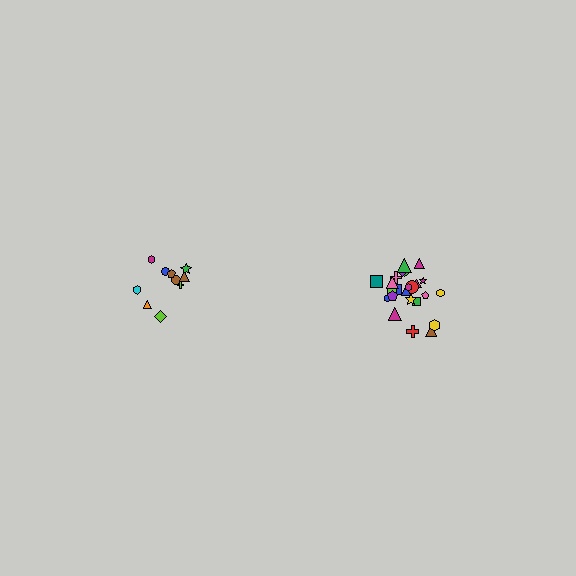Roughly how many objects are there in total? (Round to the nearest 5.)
Roughly 35 objects in total.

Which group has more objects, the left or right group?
The right group.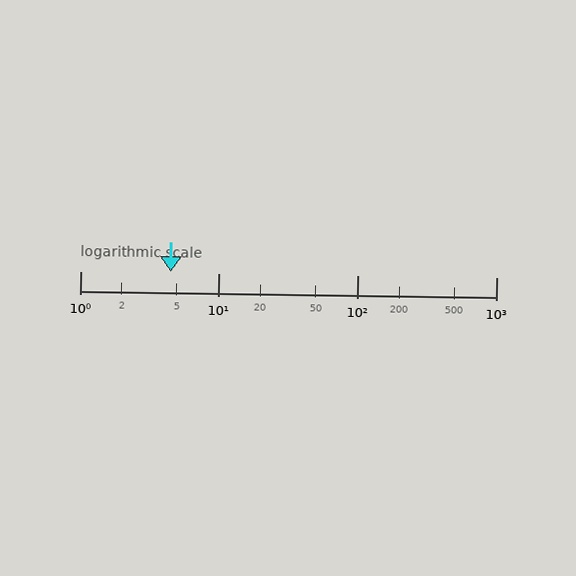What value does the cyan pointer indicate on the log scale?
The pointer indicates approximately 4.5.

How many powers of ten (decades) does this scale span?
The scale spans 3 decades, from 1 to 1000.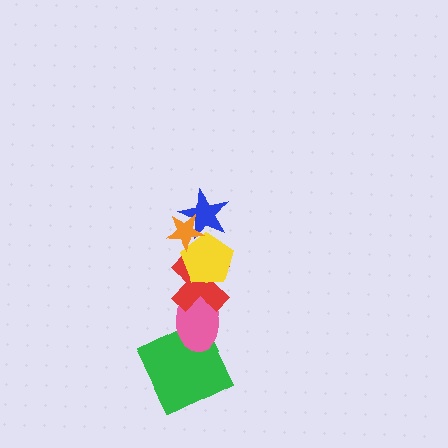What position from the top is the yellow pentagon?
The yellow pentagon is 3rd from the top.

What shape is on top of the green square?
The pink ellipse is on top of the green square.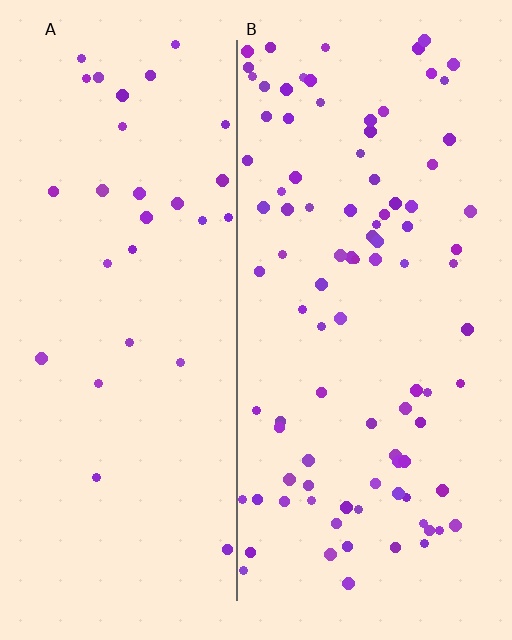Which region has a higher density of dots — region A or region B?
B (the right).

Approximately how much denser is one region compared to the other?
Approximately 3.1× — region B over region A.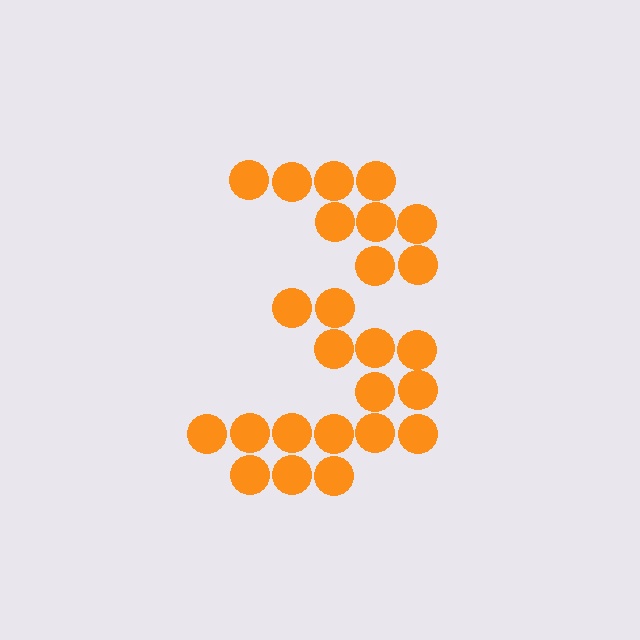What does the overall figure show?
The overall figure shows the digit 3.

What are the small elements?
The small elements are circles.